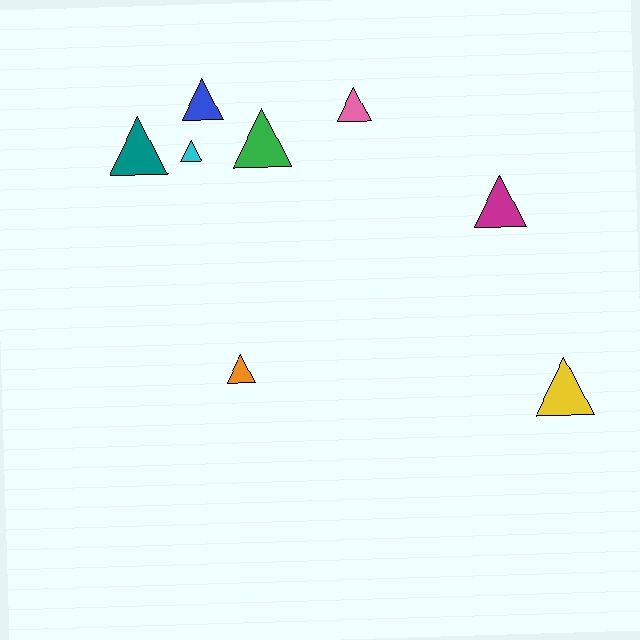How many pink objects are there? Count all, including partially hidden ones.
There is 1 pink object.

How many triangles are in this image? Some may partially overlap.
There are 8 triangles.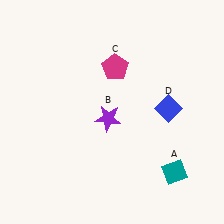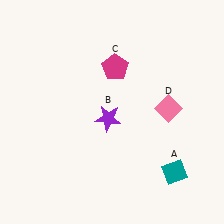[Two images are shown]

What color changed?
The diamond (D) changed from blue in Image 1 to pink in Image 2.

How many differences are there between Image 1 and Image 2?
There is 1 difference between the two images.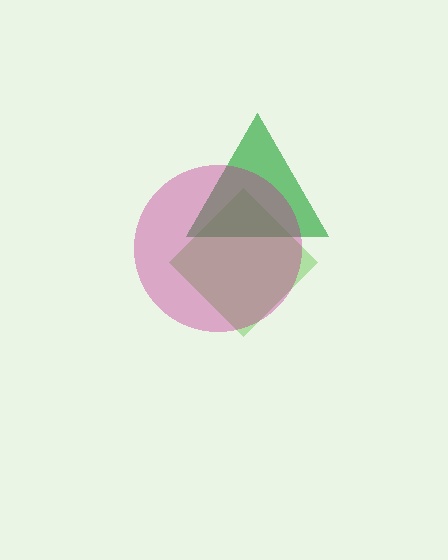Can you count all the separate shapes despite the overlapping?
Yes, there are 3 separate shapes.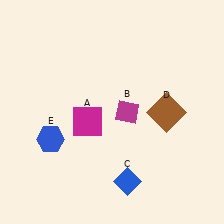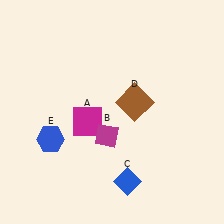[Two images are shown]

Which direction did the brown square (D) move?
The brown square (D) moved left.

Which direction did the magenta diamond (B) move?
The magenta diamond (B) moved down.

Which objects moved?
The objects that moved are: the magenta diamond (B), the brown square (D).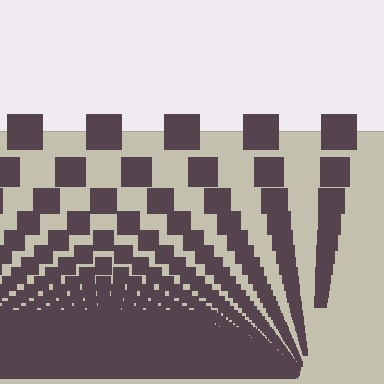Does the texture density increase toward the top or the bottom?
Density increases toward the bottom.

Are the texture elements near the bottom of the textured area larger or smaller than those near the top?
Smaller. The gradient is inverted — elements near the bottom are smaller and denser.